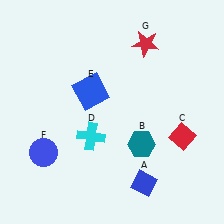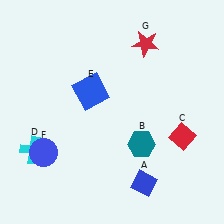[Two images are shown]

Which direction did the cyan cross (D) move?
The cyan cross (D) moved left.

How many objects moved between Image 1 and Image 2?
1 object moved between the two images.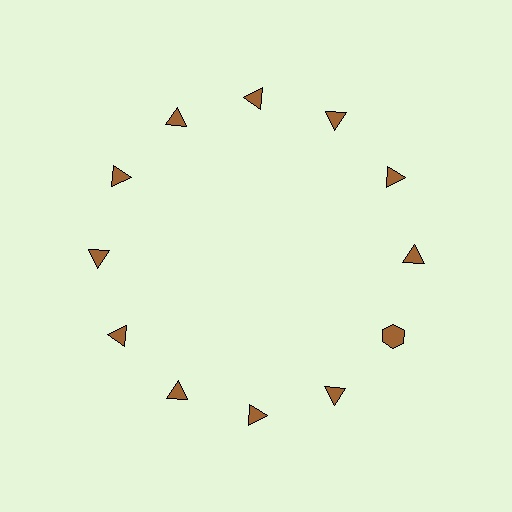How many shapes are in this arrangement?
There are 12 shapes arranged in a ring pattern.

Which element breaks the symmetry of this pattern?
The brown hexagon at roughly the 4 o'clock position breaks the symmetry. All other shapes are brown triangles.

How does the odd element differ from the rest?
It has a different shape: hexagon instead of triangle.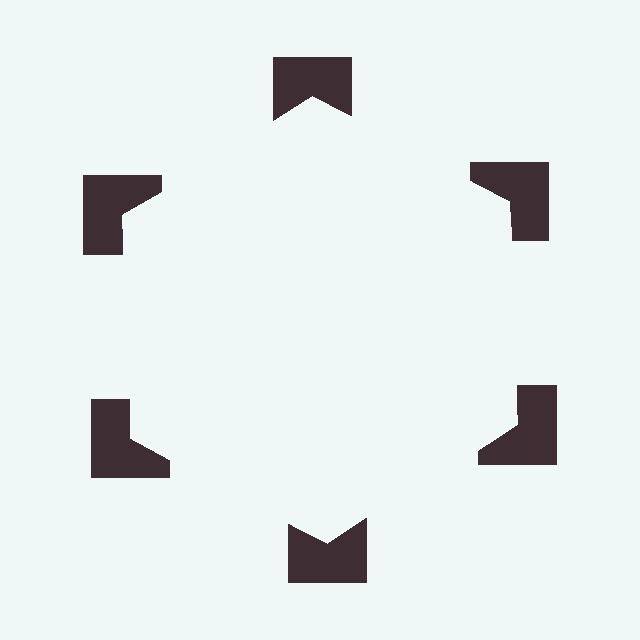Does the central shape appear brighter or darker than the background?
It typically appears slightly brighter than the background, even though no actual brightness change is drawn.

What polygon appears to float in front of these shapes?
An illusory hexagon — its edges are inferred from the aligned wedge cuts in the notched squares, not physically drawn.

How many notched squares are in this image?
There are 6 — one at each vertex of the illusory hexagon.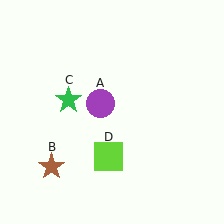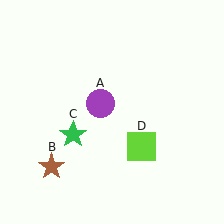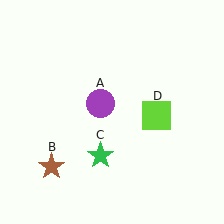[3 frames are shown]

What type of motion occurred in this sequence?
The green star (object C), lime square (object D) rotated counterclockwise around the center of the scene.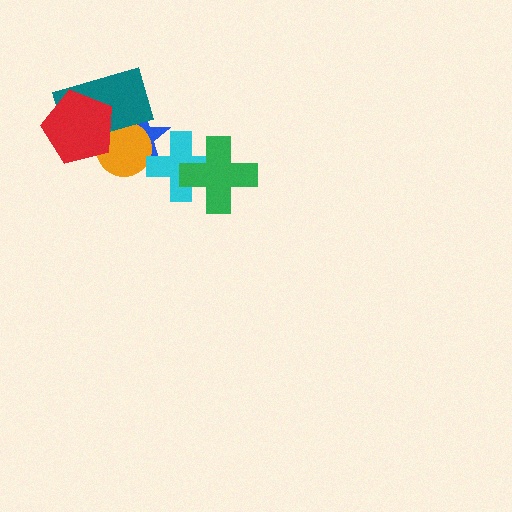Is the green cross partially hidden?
No, no other shape covers it.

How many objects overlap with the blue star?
3 objects overlap with the blue star.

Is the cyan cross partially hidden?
Yes, it is partially covered by another shape.